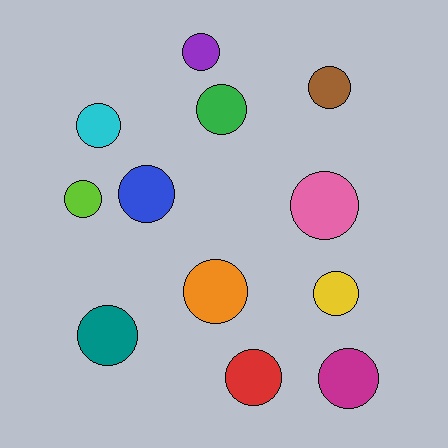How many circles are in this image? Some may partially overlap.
There are 12 circles.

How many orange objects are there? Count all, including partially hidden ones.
There is 1 orange object.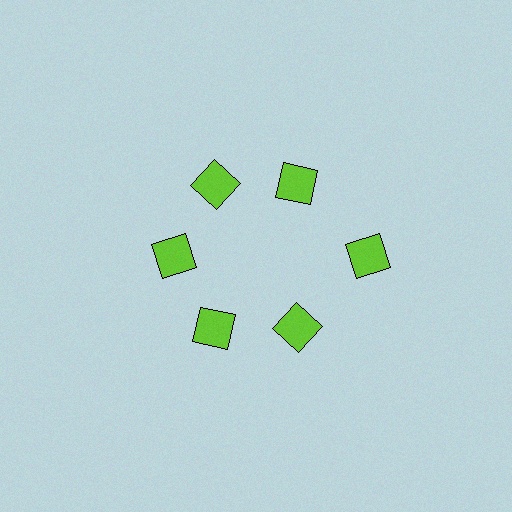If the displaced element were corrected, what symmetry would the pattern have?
It would have 6-fold rotational symmetry — the pattern would map onto itself every 60 degrees.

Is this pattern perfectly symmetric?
No. The 6 lime squares are arranged in a ring, but one element near the 3 o'clock position is pushed outward from the center, breaking the 6-fold rotational symmetry.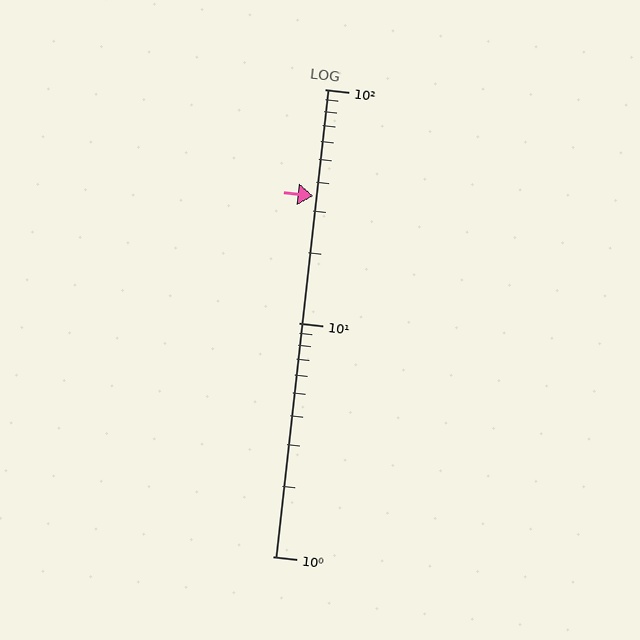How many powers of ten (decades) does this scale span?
The scale spans 2 decades, from 1 to 100.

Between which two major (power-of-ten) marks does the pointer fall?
The pointer is between 10 and 100.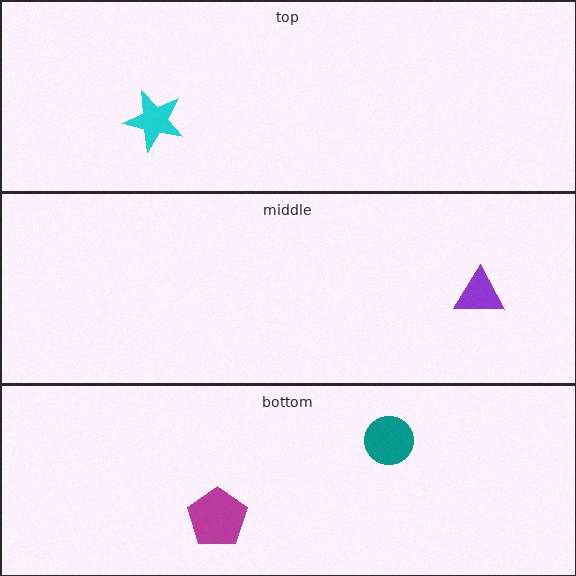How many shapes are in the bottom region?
2.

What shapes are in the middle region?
The purple triangle.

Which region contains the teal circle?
The bottom region.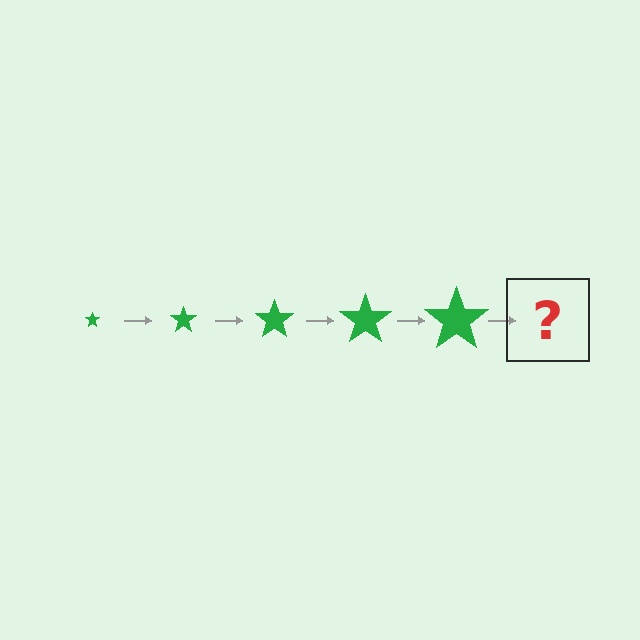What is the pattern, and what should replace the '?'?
The pattern is that the star gets progressively larger each step. The '?' should be a green star, larger than the previous one.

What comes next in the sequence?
The next element should be a green star, larger than the previous one.